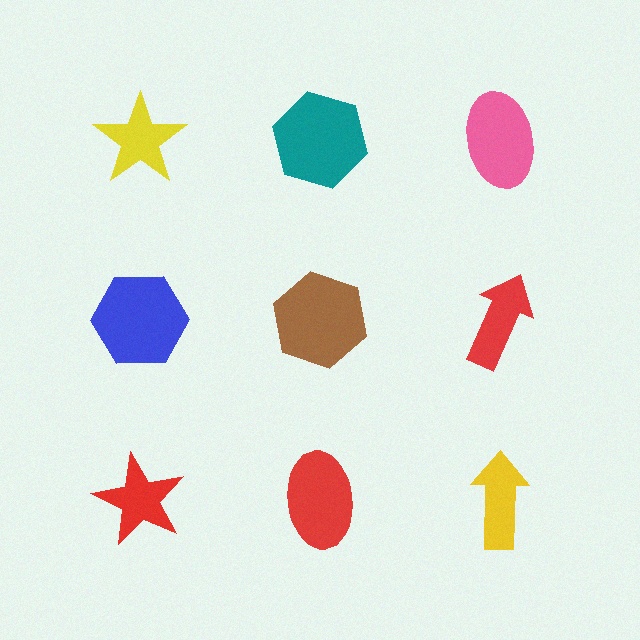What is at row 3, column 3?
A yellow arrow.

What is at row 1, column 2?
A teal hexagon.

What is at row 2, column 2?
A brown hexagon.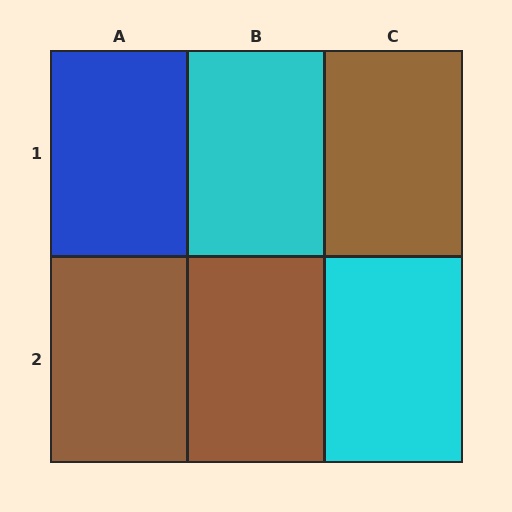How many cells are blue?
1 cell is blue.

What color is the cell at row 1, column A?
Blue.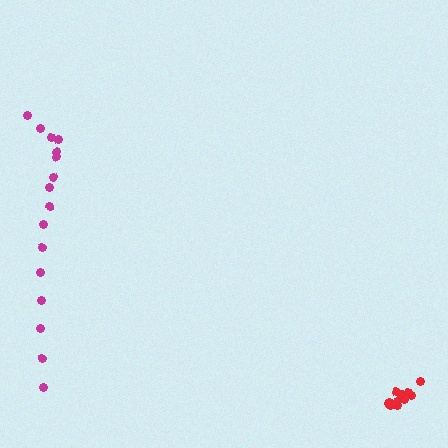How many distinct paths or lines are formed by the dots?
There are 2 distinct paths.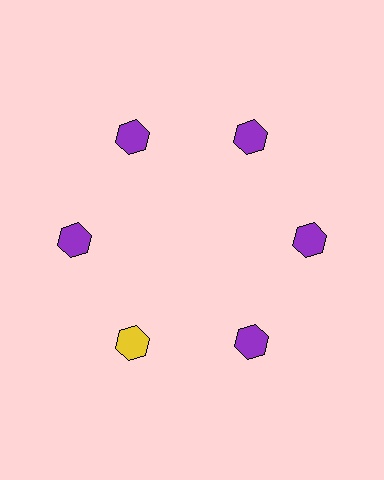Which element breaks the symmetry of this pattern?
The yellow hexagon at roughly the 7 o'clock position breaks the symmetry. All other shapes are purple hexagons.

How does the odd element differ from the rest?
It has a different color: yellow instead of purple.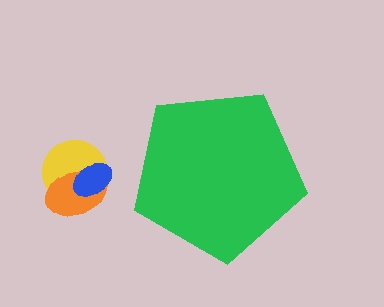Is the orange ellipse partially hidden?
No, the orange ellipse is fully visible.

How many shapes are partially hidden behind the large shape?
0 shapes are partially hidden.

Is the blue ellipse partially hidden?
No, the blue ellipse is fully visible.